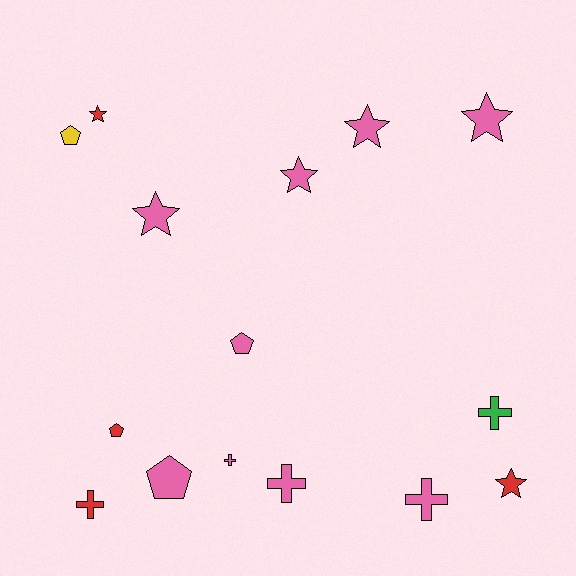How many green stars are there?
There are no green stars.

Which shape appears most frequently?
Star, with 6 objects.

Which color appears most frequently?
Pink, with 9 objects.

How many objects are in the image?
There are 15 objects.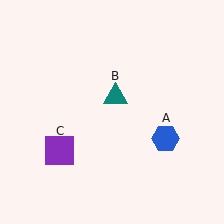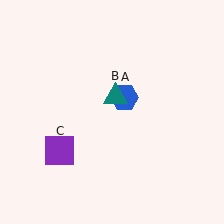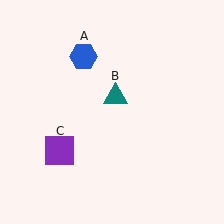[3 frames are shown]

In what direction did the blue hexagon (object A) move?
The blue hexagon (object A) moved up and to the left.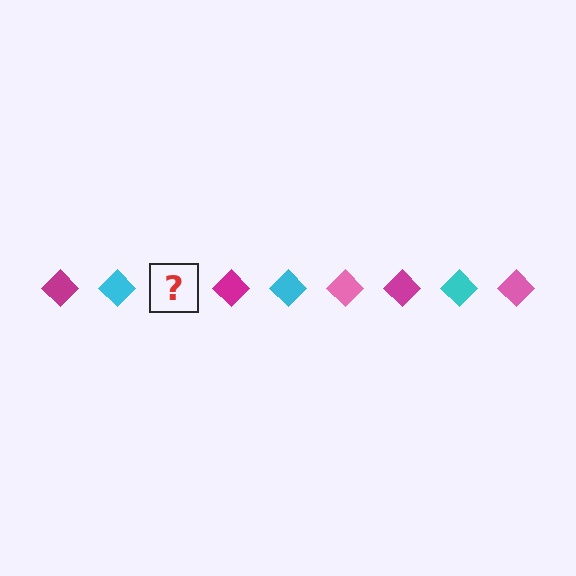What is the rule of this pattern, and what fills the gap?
The rule is that the pattern cycles through magenta, cyan, pink diamonds. The gap should be filled with a pink diamond.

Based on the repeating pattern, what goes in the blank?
The blank should be a pink diamond.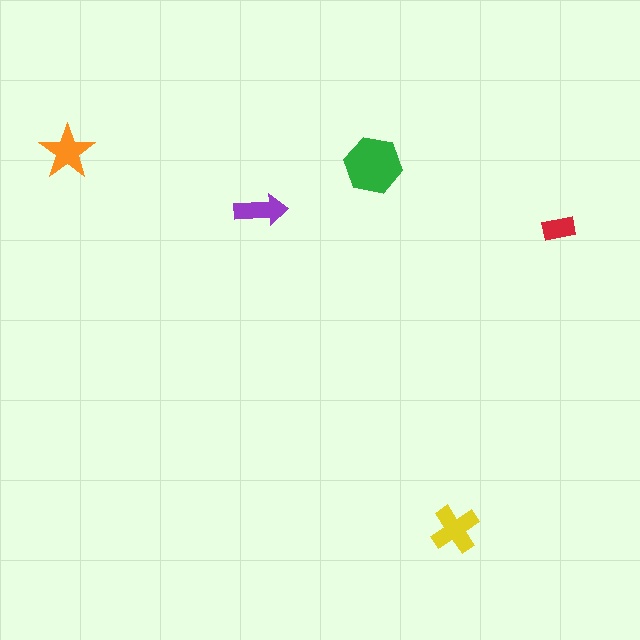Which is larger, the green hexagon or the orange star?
The green hexagon.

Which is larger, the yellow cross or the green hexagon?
The green hexagon.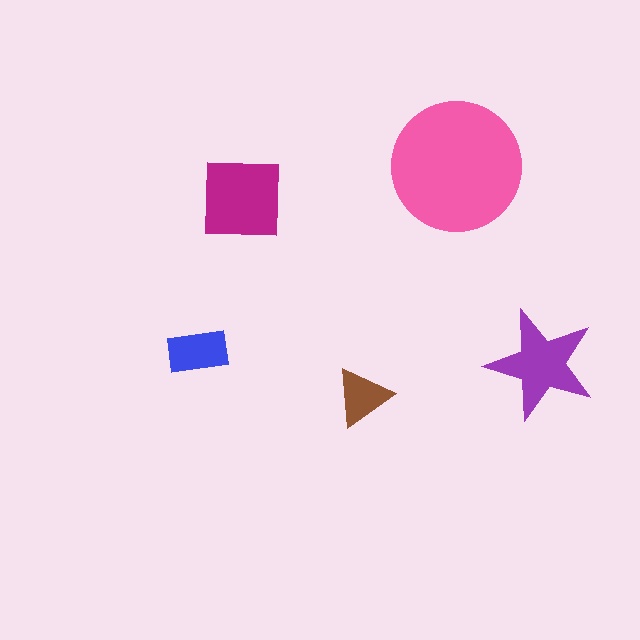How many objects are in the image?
There are 5 objects in the image.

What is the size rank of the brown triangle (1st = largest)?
5th.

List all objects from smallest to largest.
The brown triangle, the blue rectangle, the purple star, the magenta square, the pink circle.